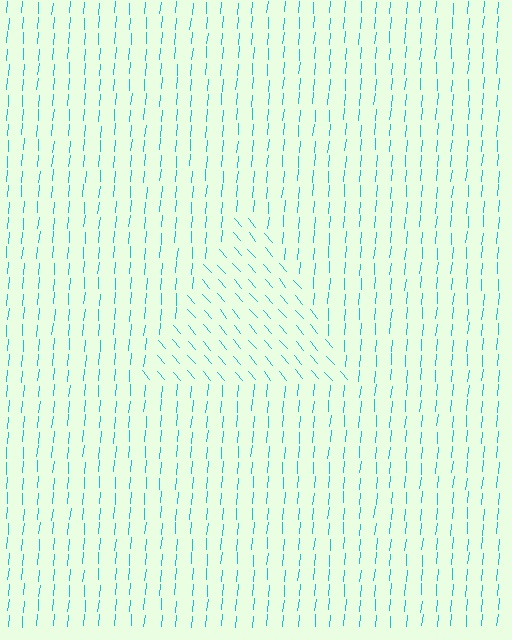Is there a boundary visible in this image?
Yes, there is a texture boundary formed by a change in line orientation.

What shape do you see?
I see a triangle.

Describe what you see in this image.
The image is filled with small cyan line segments. A triangle region in the image has lines oriented differently from the surrounding lines, creating a visible texture boundary.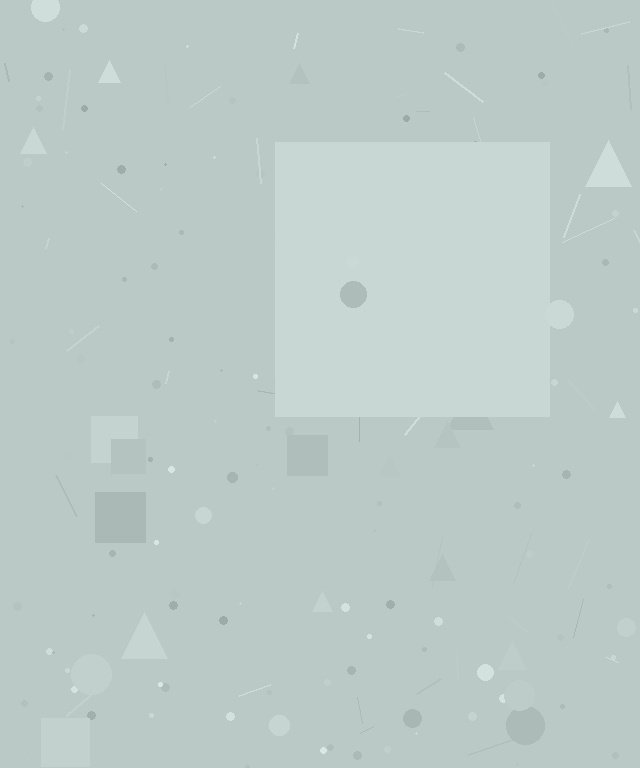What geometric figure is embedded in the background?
A square is embedded in the background.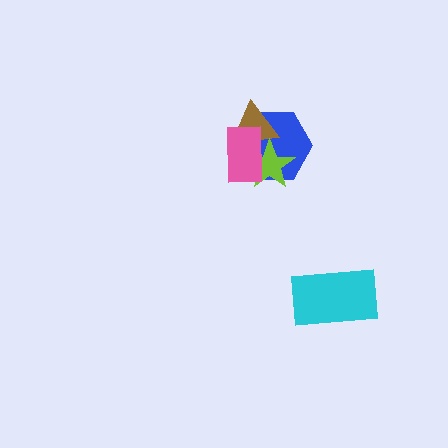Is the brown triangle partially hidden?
Yes, it is partially covered by another shape.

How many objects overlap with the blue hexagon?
3 objects overlap with the blue hexagon.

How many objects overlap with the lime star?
3 objects overlap with the lime star.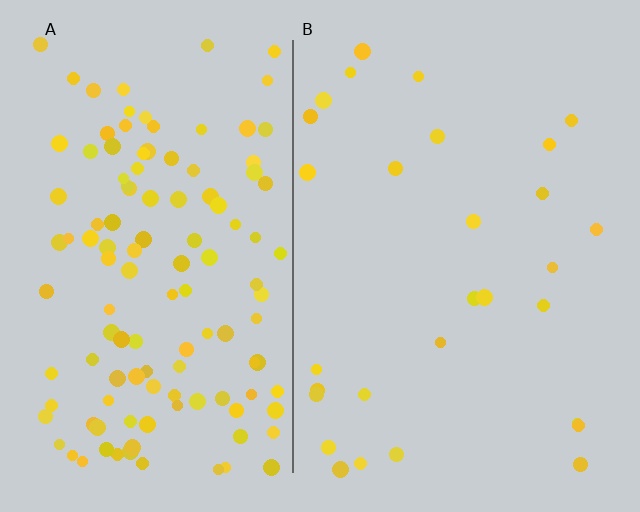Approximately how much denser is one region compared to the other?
Approximately 4.2× — region A over region B.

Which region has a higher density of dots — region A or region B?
A (the left).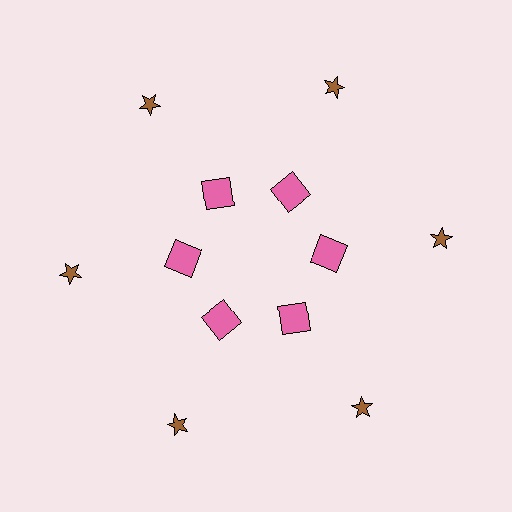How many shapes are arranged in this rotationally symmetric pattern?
There are 12 shapes, arranged in 6 groups of 2.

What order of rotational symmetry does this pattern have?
This pattern has 6-fold rotational symmetry.